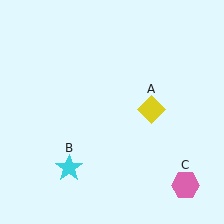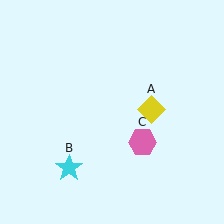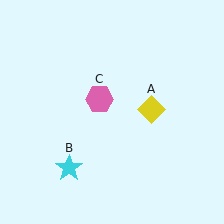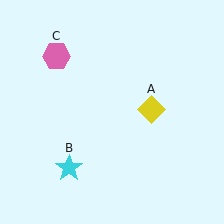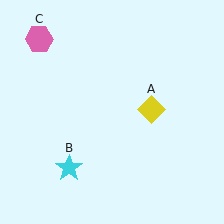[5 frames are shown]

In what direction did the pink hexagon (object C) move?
The pink hexagon (object C) moved up and to the left.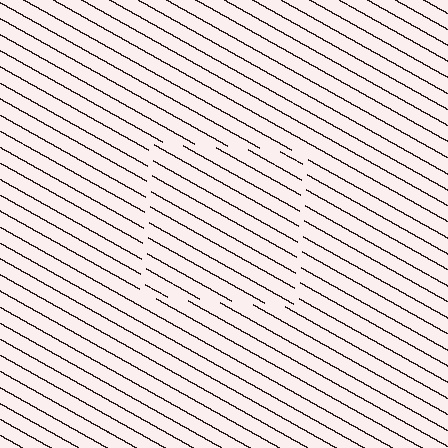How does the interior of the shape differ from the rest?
The interior of the shape contains the same grating, shifted by half a period — the contour is defined by the phase discontinuity where line-ends from the inner and outer gratings abut.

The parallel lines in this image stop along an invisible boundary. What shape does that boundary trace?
An illusory square. The interior of the shape contains the same grating, shifted by half a period — the contour is defined by the phase discontinuity where line-ends from the inner and outer gratings abut.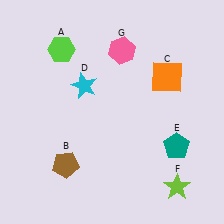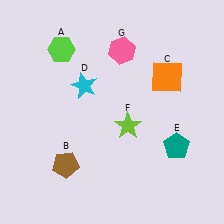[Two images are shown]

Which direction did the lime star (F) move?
The lime star (F) moved up.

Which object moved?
The lime star (F) moved up.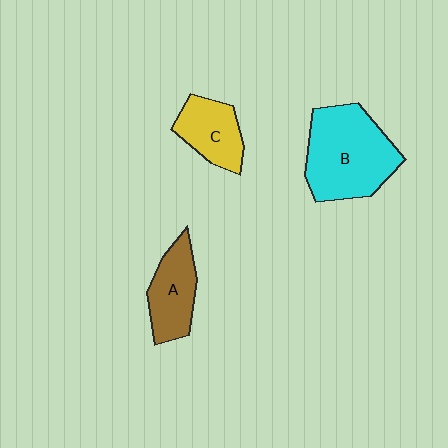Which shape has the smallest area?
Shape C (yellow).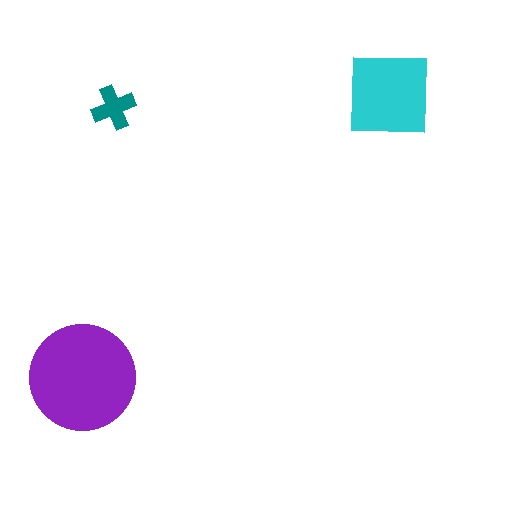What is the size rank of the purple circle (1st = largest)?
1st.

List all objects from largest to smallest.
The purple circle, the cyan square, the teal cross.